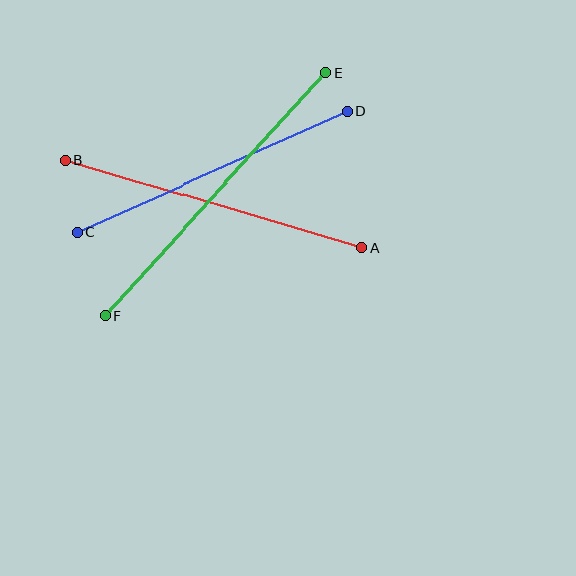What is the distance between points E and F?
The distance is approximately 328 pixels.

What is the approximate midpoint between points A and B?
The midpoint is at approximately (213, 204) pixels.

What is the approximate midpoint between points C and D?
The midpoint is at approximately (212, 172) pixels.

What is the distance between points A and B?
The distance is approximately 308 pixels.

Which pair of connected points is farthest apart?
Points E and F are farthest apart.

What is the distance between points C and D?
The distance is approximately 296 pixels.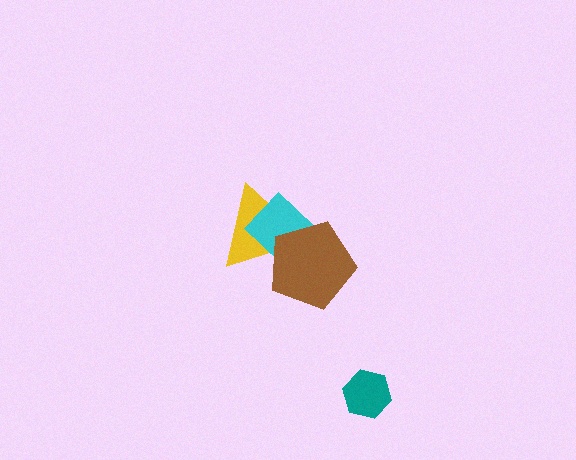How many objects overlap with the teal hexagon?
0 objects overlap with the teal hexagon.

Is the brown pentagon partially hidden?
No, no other shape covers it.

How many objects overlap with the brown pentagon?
2 objects overlap with the brown pentagon.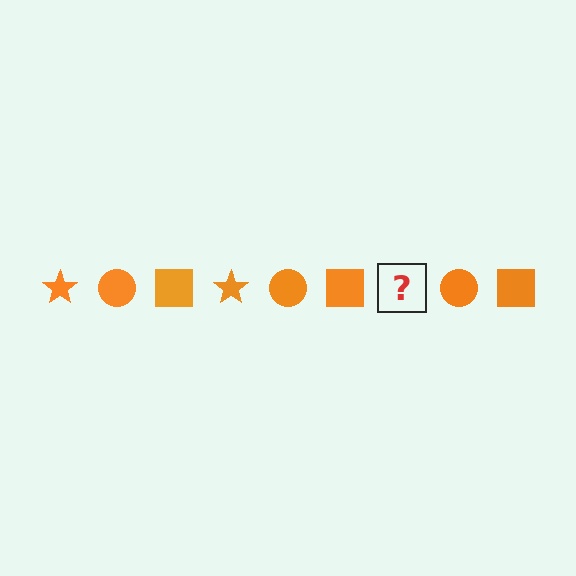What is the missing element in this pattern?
The missing element is an orange star.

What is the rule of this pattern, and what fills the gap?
The rule is that the pattern cycles through star, circle, square shapes in orange. The gap should be filled with an orange star.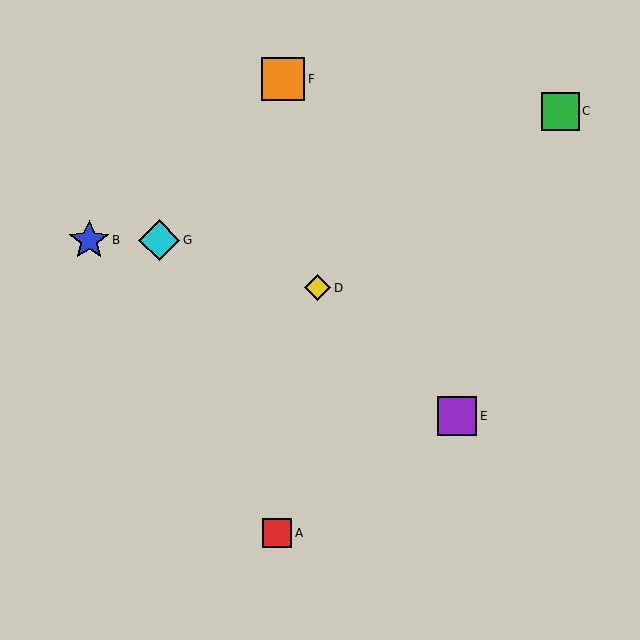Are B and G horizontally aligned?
Yes, both are at y≈240.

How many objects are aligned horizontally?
2 objects (B, G) are aligned horizontally.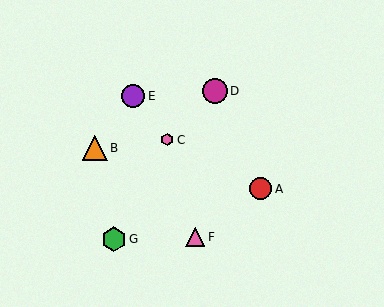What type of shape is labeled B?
Shape B is an orange triangle.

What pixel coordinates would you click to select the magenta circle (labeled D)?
Click at (215, 91) to select the magenta circle D.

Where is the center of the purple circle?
The center of the purple circle is at (133, 96).